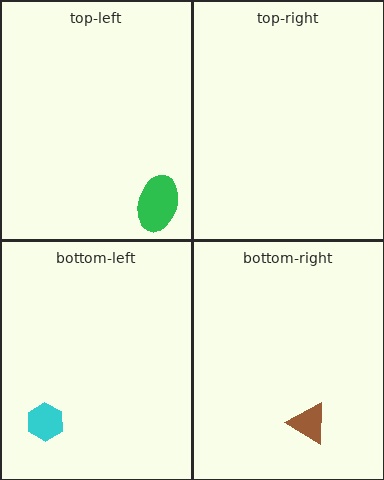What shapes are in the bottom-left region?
The cyan hexagon.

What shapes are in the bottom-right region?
The brown triangle.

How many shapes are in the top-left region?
1.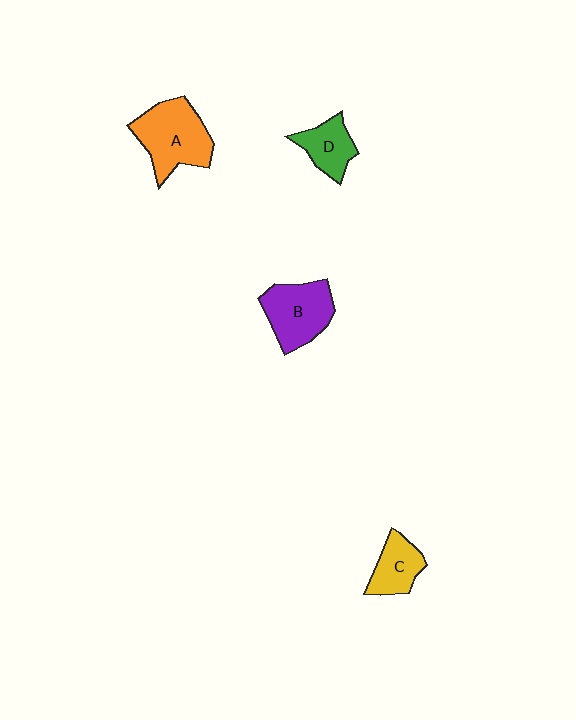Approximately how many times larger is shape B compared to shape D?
Approximately 1.5 times.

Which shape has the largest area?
Shape A (orange).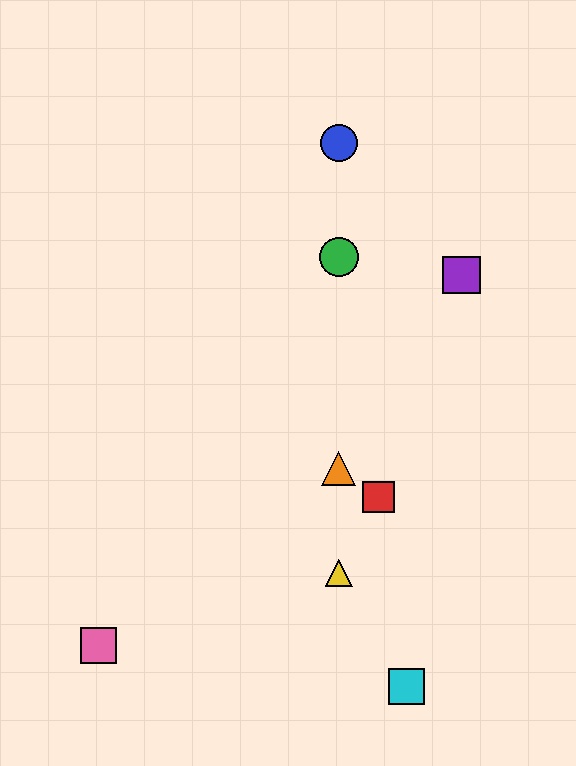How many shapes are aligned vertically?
4 shapes (the blue circle, the green circle, the yellow triangle, the orange triangle) are aligned vertically.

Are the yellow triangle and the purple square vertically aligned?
No, the yellow triangle is at x≈339 and the purple square is at x≈462.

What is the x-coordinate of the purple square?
The purple square is at x≈462.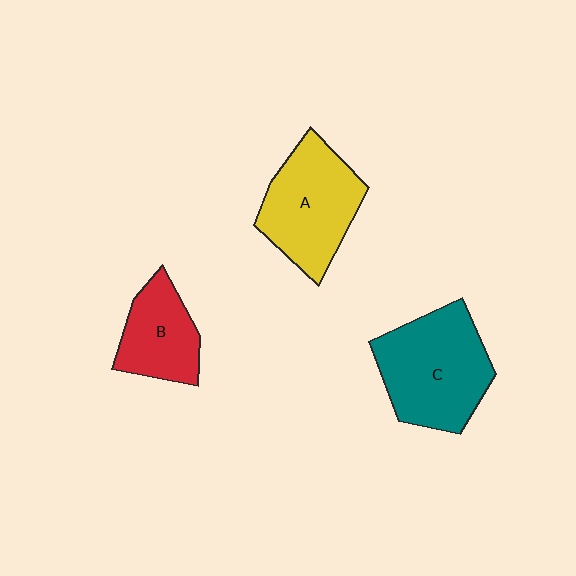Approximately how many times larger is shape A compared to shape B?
Approximately 1.5 times.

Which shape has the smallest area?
Shape B (red).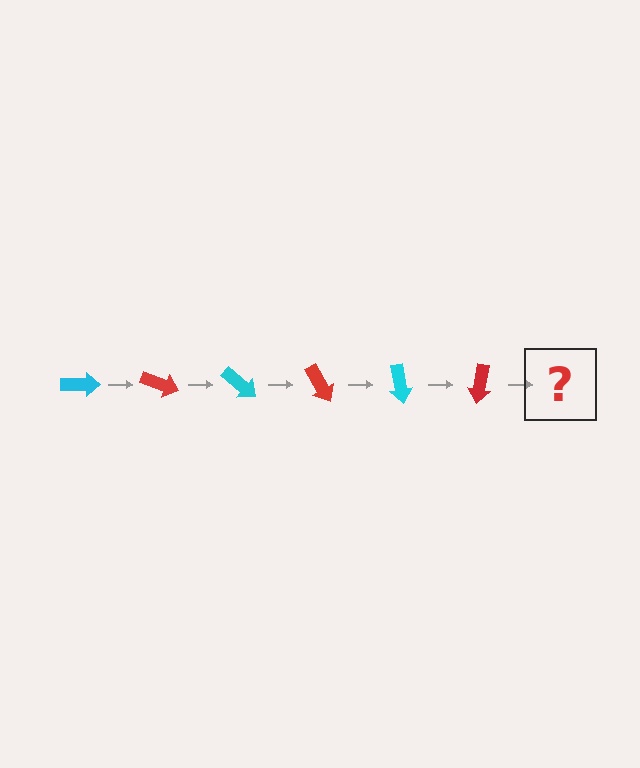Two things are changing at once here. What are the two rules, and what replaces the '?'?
The two rules are that it rotates 20 degrees each step and the color cycles through cyan and red. The '?' should be a cyan arrow, rotated 120 degrees from the start.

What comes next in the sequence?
The next element should be a cyan arrow, rotated 120 degrees from the start.